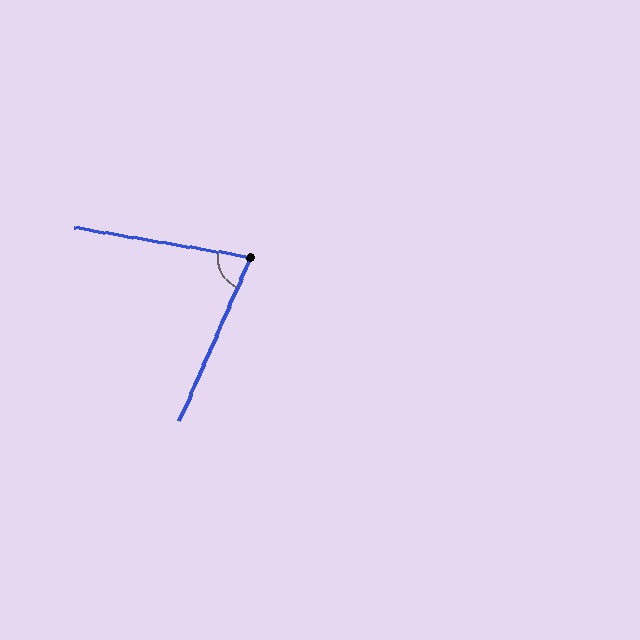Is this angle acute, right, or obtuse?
It is acute.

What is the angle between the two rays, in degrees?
Approximately 76 degrees.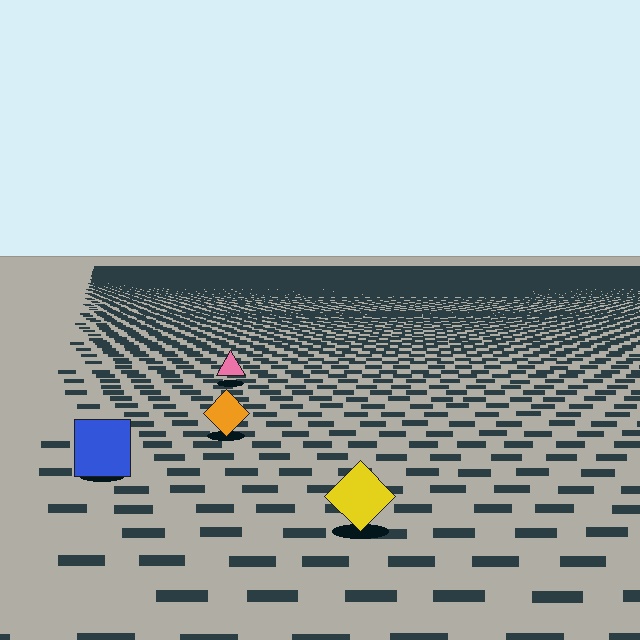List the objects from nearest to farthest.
From nearest to farthest: the yellow diamond, the blue square, the orange diamond, the pink triangle.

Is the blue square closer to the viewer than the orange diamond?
Yes. The blue square is closer — you can tell from the texture gradient: the ground texture is coarser near it.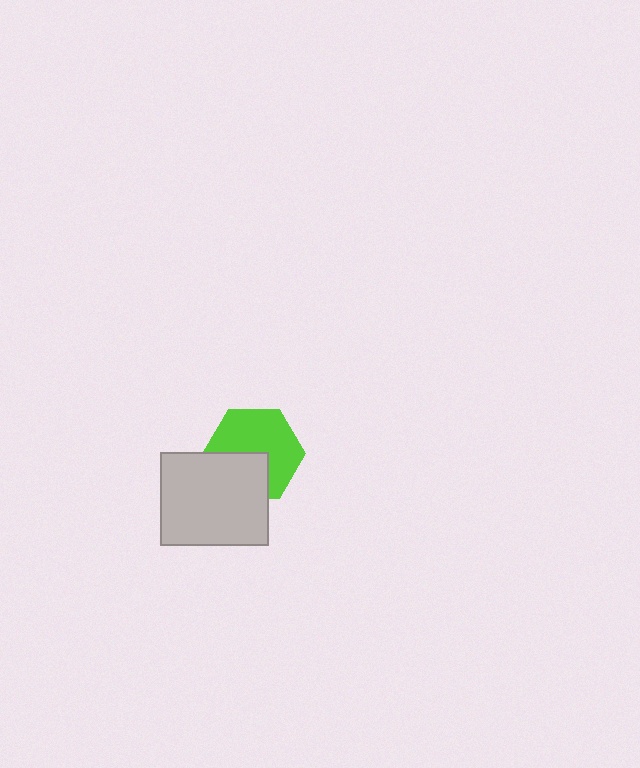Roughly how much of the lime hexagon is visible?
About half of it is visible (roughly 62%).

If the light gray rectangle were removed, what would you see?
You would see the complete lime hexagon.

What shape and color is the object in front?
The object in front is a light gray rectangle.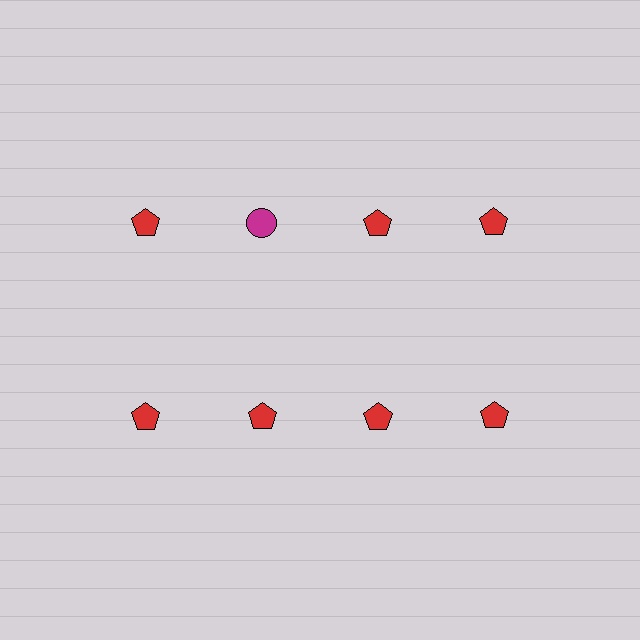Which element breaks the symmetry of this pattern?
The magenta circle in the top row, second from left column breaks the symmetry. All other shapes are red pentagons.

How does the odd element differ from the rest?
It differs in both color (magenta instead of red) and shape (circle instead of pentagon).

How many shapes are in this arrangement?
There are 8 shapes arranged in a grid pattern.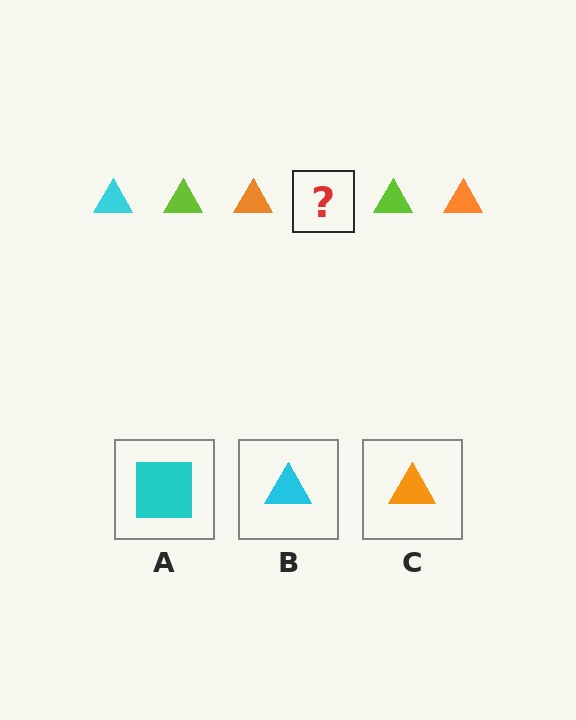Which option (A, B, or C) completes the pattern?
B.